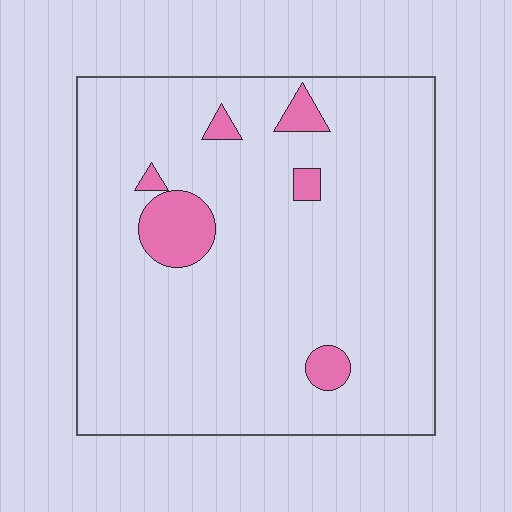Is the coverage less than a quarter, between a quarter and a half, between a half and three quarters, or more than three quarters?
Less than a quarter.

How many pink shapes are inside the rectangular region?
6.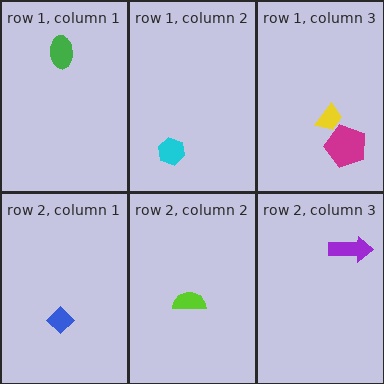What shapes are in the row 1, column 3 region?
The yellow trapezoid, the magenta pentagon.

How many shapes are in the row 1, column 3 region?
2.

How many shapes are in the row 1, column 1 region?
1.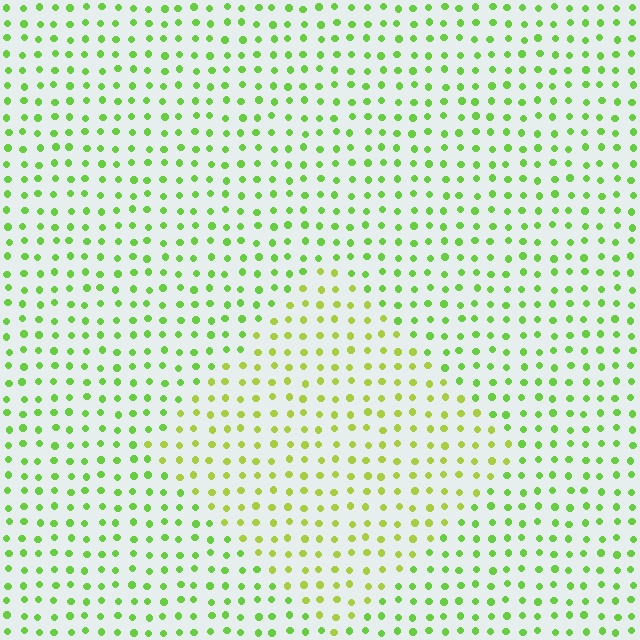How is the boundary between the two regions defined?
The boundary is defined purely by a slight shift in hue (about 27 degrees). Spacing, size, and orientation are identical on both sides.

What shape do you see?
I see a diamond.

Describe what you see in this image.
The image is filled with small lime elements in a uniform arrangement. A diamond-shaped region is visible where the elements are tinted to a slightly different hue, forming a subtle color boundary.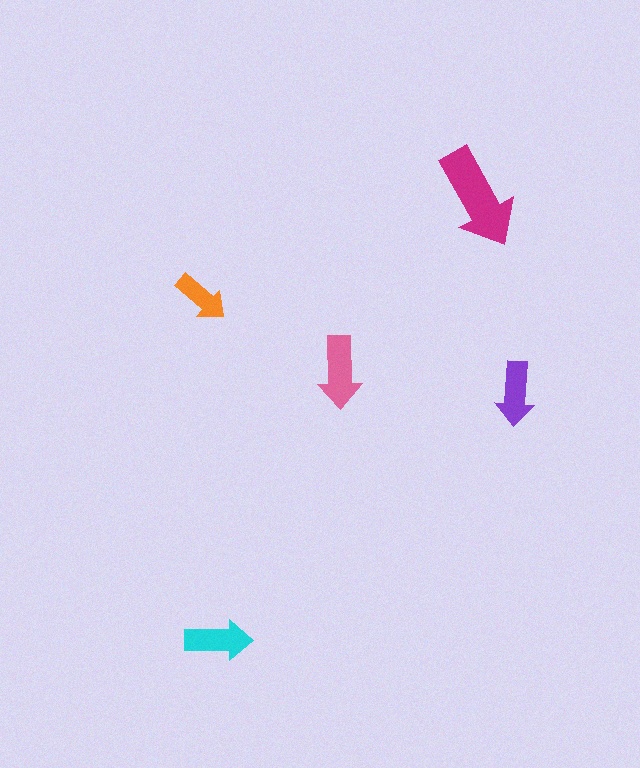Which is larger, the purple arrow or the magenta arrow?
The magenta one.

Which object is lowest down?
The cyan arrow is bottommost.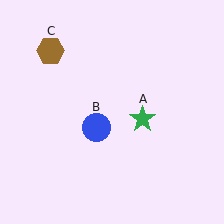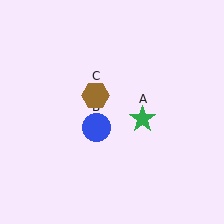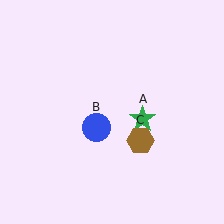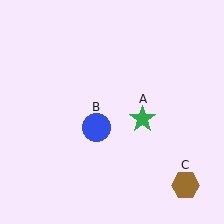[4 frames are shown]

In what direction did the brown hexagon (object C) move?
The brown hexagon (object C) moved down and to the right.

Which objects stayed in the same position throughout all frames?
Green star (object A) and blue circle (object B) remained stationary.